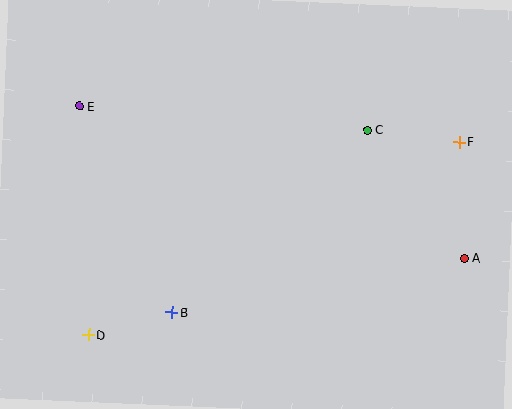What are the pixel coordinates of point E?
Point E is at (79, 106).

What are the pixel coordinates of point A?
Point A is at (464, 258).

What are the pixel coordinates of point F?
Point F is at (459, 142).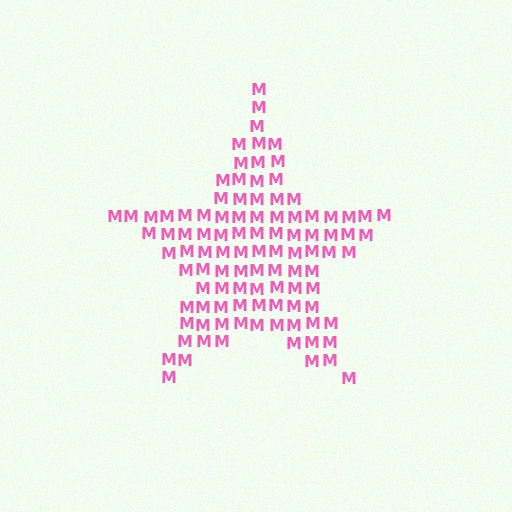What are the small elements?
The small elements are letter M's.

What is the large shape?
The large shape is a star.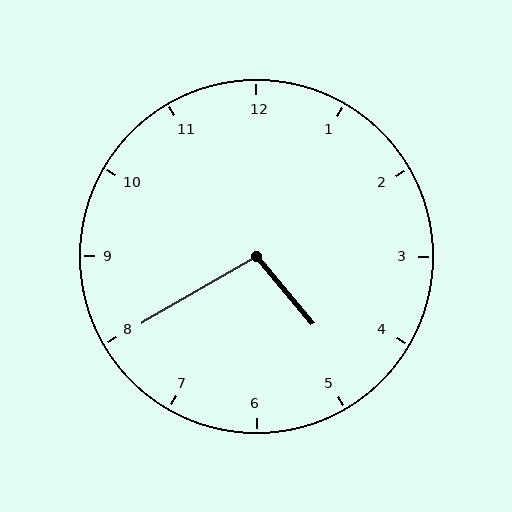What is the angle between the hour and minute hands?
Approximately 100 degrees.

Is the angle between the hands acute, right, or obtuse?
It is obtuse.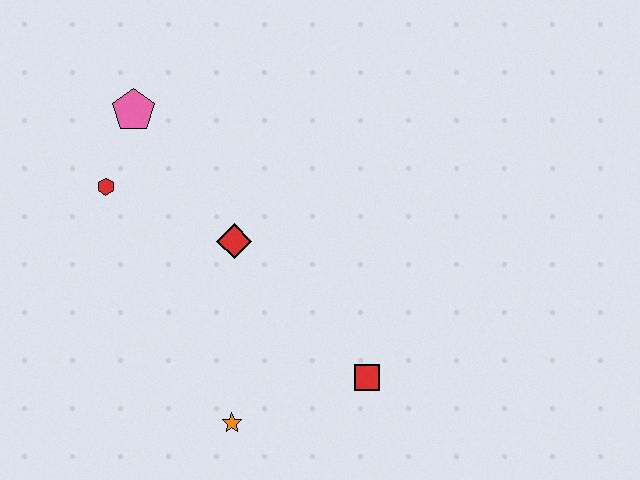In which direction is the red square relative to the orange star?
The red square is to the right of the orange star.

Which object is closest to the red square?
The orange star is closest to the red square.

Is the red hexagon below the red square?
No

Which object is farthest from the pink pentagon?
The red square is farthest from the pink pentagon.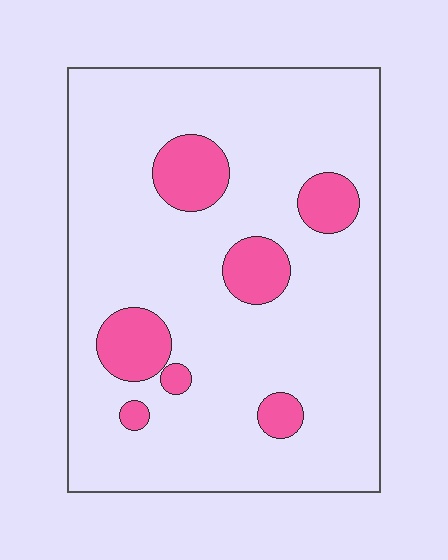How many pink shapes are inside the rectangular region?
7.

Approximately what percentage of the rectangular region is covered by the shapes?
Approximately 15%.